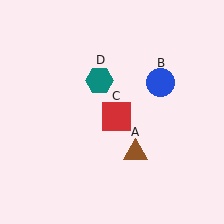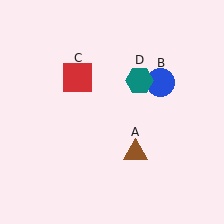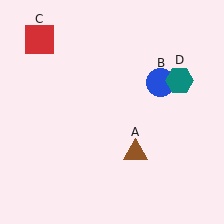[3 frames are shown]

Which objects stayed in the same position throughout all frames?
Brown triangle (object A) and blue circle (object B) remained stationary.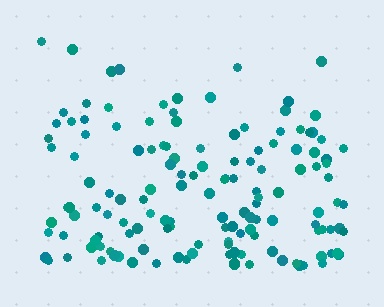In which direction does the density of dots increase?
From top to bottom, with the bottom side densest.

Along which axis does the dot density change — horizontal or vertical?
Vertical.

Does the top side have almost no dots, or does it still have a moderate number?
Still a moderate number, just noticeably fewer than the bottom.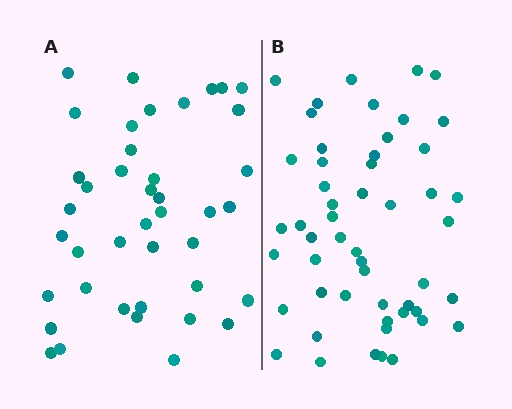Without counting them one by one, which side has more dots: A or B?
Region B (the right region) has more dots.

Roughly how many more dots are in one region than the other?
Region B has roughly 12 or so more dots than region A.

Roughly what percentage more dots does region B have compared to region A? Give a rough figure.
About 25% more.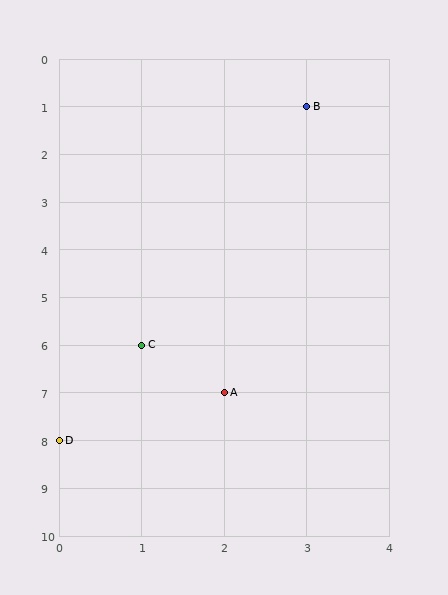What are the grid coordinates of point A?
Point A is at grid coordinates (2, 7).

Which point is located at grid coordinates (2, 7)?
Point A is at (2, 7).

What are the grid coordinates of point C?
Point C is at grid coordinates (1, 6).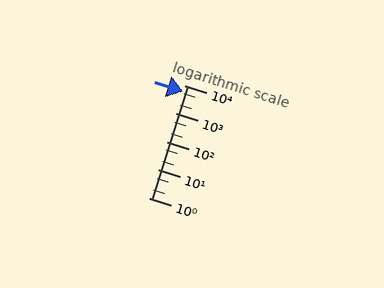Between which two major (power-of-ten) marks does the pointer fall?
The pointer is between 1000 and 10000.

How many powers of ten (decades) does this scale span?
The scale spans 4 decades, from 1 to 10000.